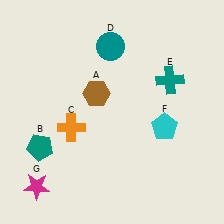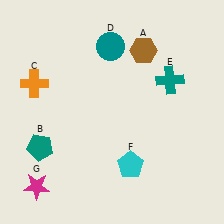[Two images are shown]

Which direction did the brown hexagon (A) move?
The brown hexagon (A) moved right.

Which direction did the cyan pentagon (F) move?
The cyan pentagon (F) moved down.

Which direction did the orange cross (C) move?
The orange cross (C) moved up.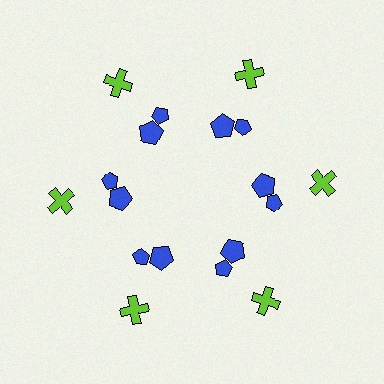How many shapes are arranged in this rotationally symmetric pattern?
There are 18 shapes, arranged in 6 groups of 3.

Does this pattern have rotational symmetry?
Yes, this pattern has 6-fold rotational symmetry. It looks the same after rotating 60 degrees around the center.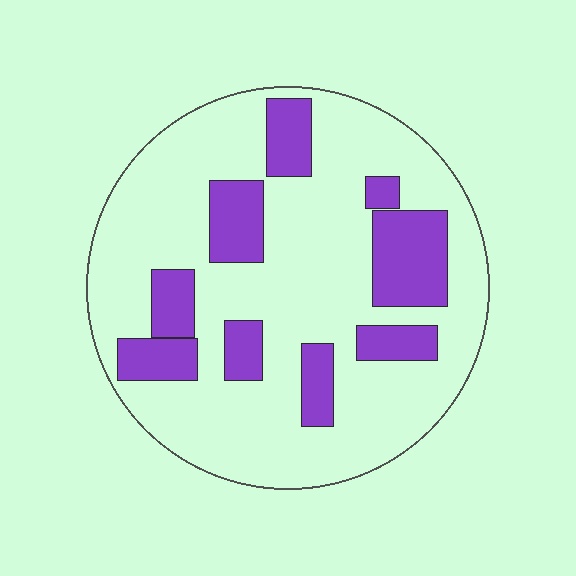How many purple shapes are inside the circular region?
9.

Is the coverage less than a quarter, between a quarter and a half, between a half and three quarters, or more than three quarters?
Less than a quarter.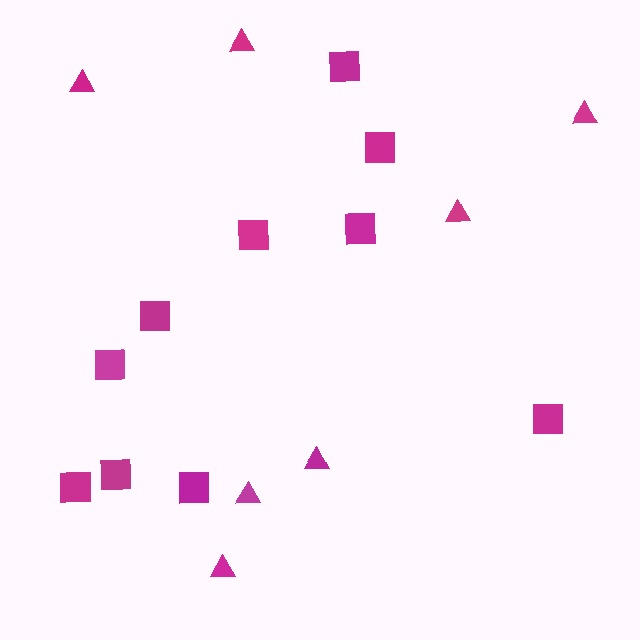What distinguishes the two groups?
There are 2 groups: one group of triangles (7) and one group of squares (10).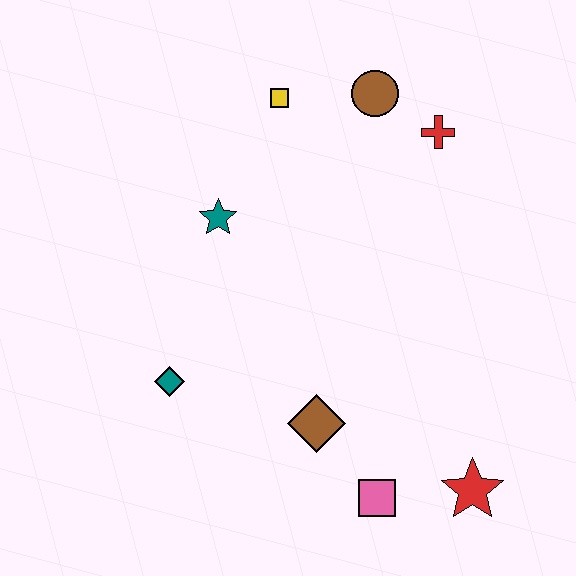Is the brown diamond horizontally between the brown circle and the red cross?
No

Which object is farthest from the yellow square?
The red star is farthest from the yellow square.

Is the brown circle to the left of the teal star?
No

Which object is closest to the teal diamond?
The brown diamond is closest to the teal diamond.